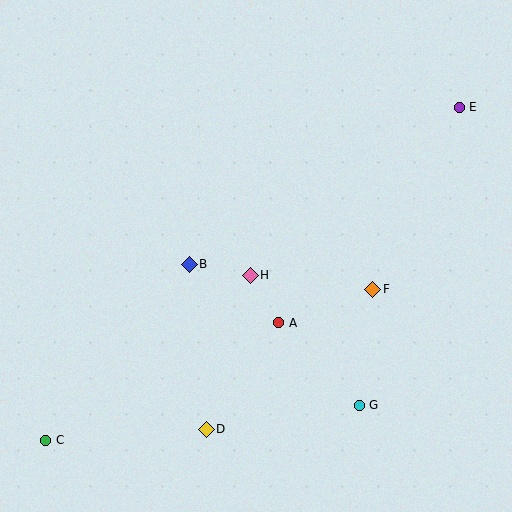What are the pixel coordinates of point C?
Point C is at (46, 440).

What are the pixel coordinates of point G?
Point G is at (359, 405).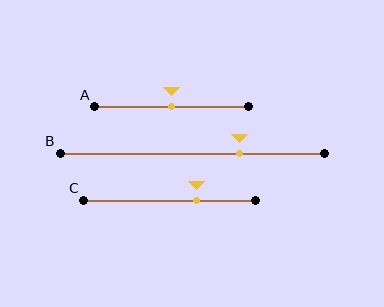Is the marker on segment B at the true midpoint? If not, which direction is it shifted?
No, the marker on segment B is shifted to the right by about 18% of the segment length.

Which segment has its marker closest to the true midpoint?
Segment A has its marker closest to the true midpoint.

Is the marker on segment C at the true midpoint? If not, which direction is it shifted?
No, the marker on segment C is shifted to the right by about 16% of the segment length.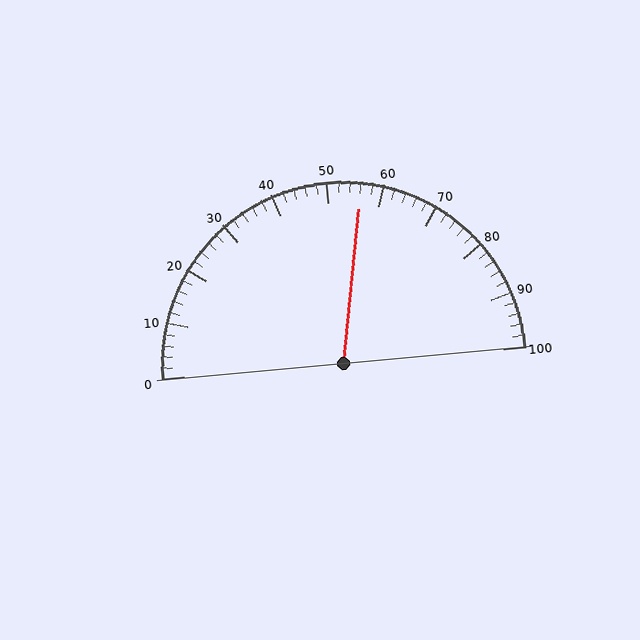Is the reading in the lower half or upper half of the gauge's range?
The reading is in the upper half of the range (0 to 100).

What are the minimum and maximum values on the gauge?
The gauge ranges from 0 to 100.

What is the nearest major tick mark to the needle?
The nearest major tick mark is 60.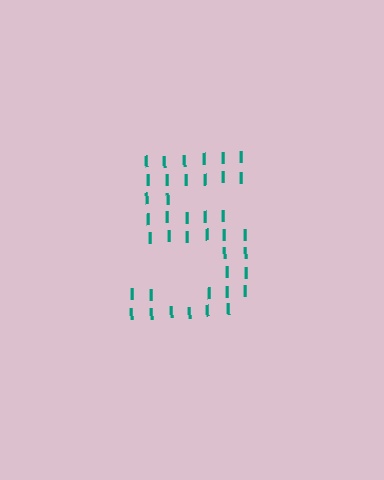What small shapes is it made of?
It is made of small letter I's.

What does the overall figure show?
The overall figure shows the digit 5.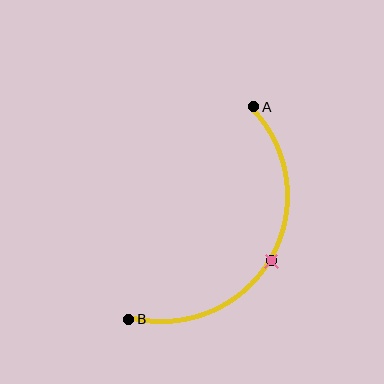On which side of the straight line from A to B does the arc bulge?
The arc bulges to the right of the straight line connecting A and B.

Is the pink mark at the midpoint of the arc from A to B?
Yes. The pink mark lies on the arc at equal arc-length from both A and B — it is the arc midpoint.